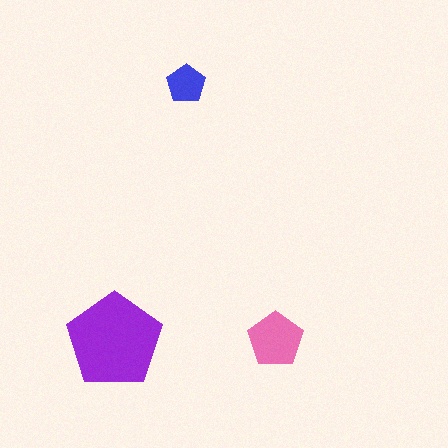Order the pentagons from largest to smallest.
the purple one, the pink one, the blue one.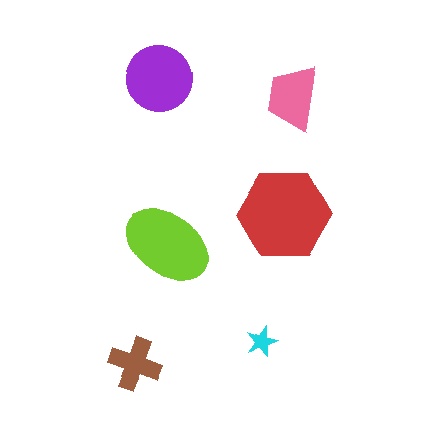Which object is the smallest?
The cyan star.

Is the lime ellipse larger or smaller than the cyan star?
Larger.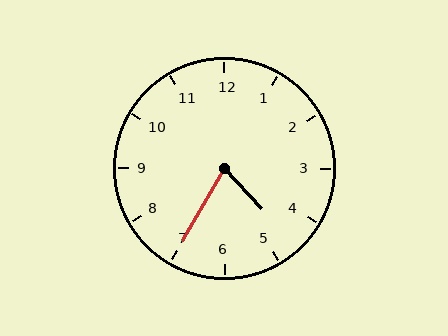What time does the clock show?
4:35.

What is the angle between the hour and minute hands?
Approximately 72 degrees.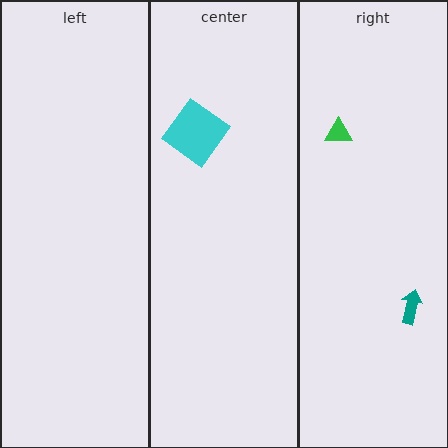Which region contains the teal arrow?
The right region.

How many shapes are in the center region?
1.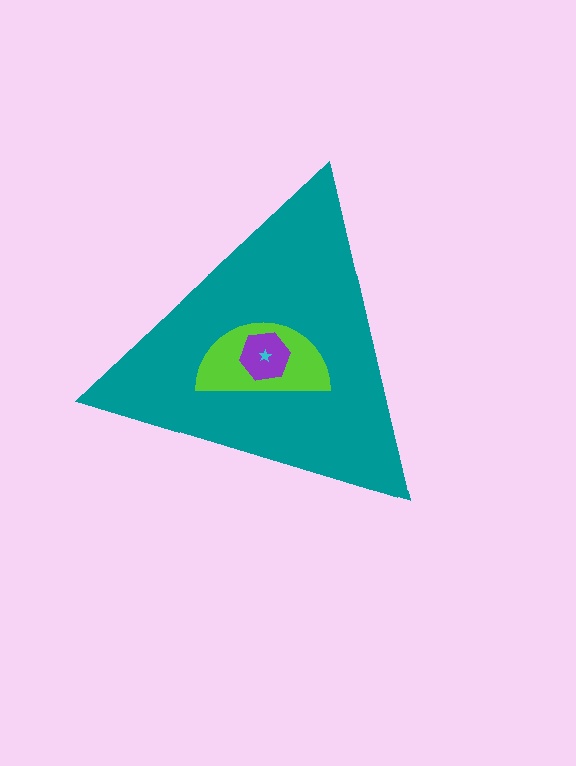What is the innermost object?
The cyan star.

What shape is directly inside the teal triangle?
The lime semicircle.